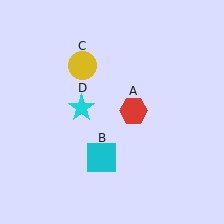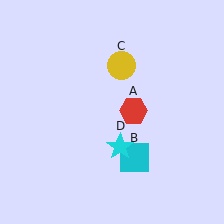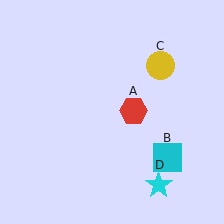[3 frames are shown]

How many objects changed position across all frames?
3 objects changed position: cyan square (object B), yellow circle (object C), cyan star (object D).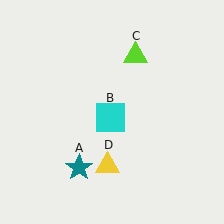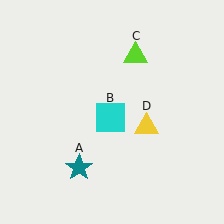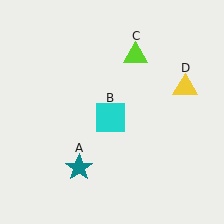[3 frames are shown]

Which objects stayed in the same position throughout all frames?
Teal star (object A) and cyan square (object B) and lime triangle (object C) remained stationary.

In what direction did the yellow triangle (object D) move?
The yellow triangle (object D) moved up and to the right.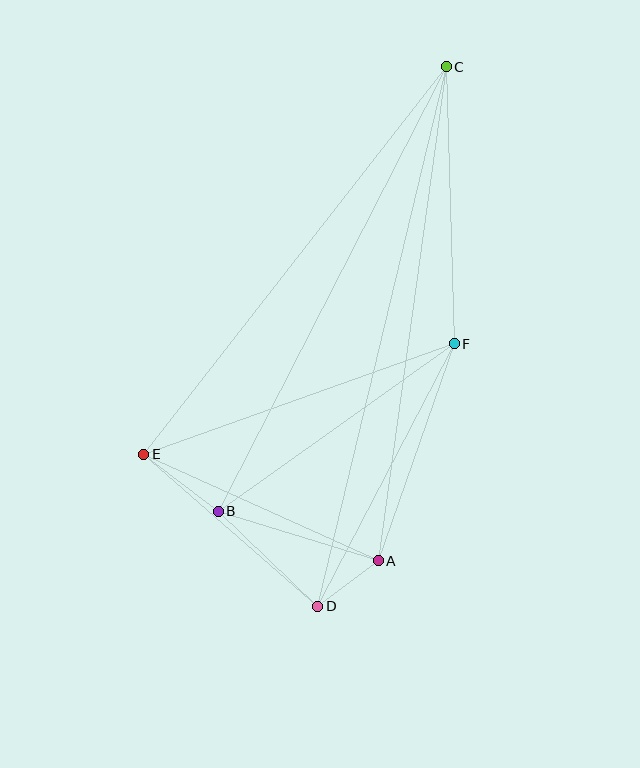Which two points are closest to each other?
Points A and D are closest to each other.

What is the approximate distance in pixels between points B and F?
The distance between B and F is approximately 289 pixels.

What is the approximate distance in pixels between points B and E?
The distance between B and E is approximately 94 pixels.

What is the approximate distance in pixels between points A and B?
The distance between A and B is approximately 168 pixels.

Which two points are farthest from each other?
Points C and D are farthest from each other.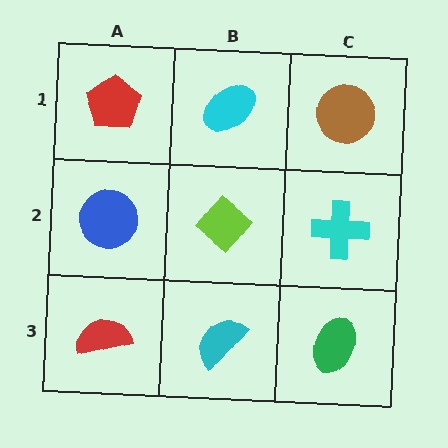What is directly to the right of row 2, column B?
A cyan cross.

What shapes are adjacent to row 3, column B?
A lime diamond (row 2, column B), a red semicircle (row 3, column A), a green ellipse (row 3, column C).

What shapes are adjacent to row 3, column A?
A blue circle (row 2, column A), a cyan semicircle (row 3, column B).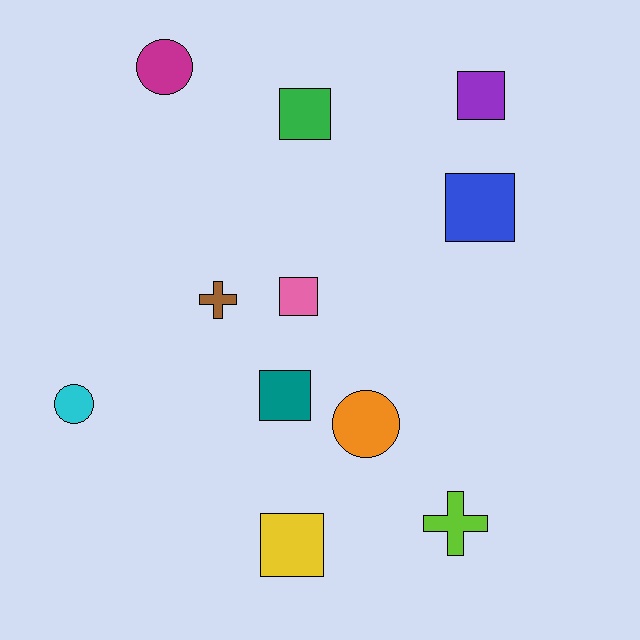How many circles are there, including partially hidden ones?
There are 3 circles.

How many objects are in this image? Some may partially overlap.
There are 11 objects.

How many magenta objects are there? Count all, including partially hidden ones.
There is 1 magenta object.